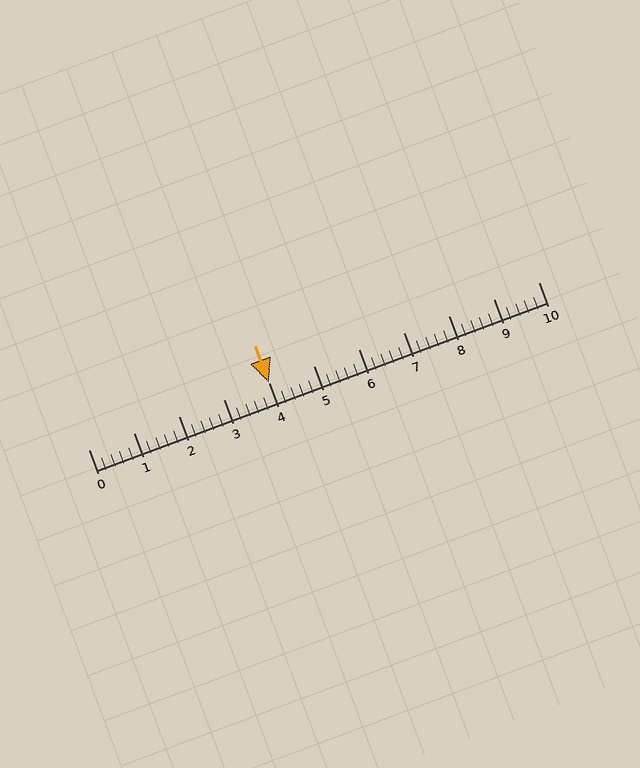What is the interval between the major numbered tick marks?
The major tick marks are spaced 1 units apart.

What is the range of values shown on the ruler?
The ruler shows values from 0 to 10.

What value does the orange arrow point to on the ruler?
The orange arrow points to approximately 4.0.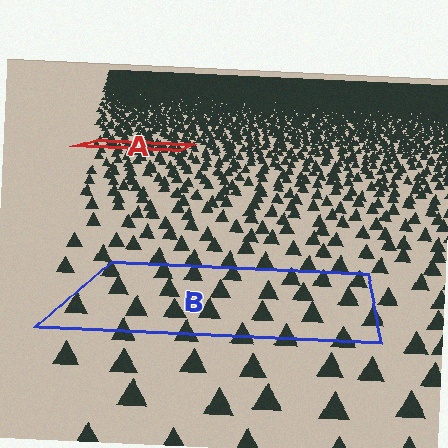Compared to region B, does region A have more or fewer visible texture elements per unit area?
Region A has more texture elements per unit area — they are packed more densely because it is farther away.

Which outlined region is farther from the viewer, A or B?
Region A is farther from the viewer — the texture elements inside it appear smaller and more densely packed.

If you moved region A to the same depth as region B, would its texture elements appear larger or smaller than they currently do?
They would appear larger. At a closer depth, the same texture elements are projected at a bigger on-screen size.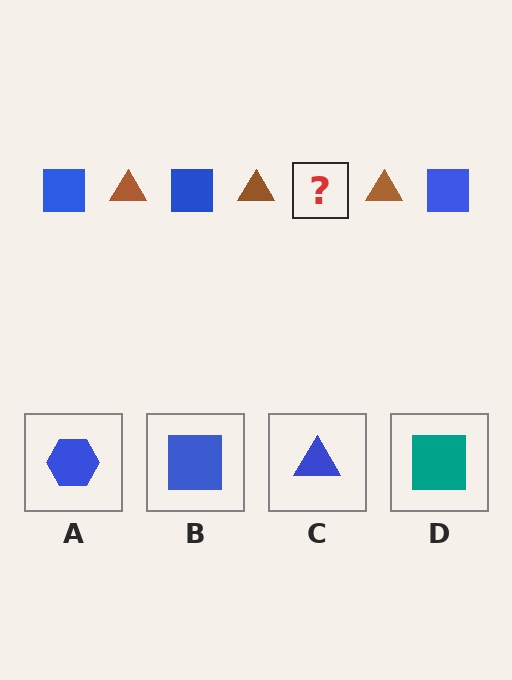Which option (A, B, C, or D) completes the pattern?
B.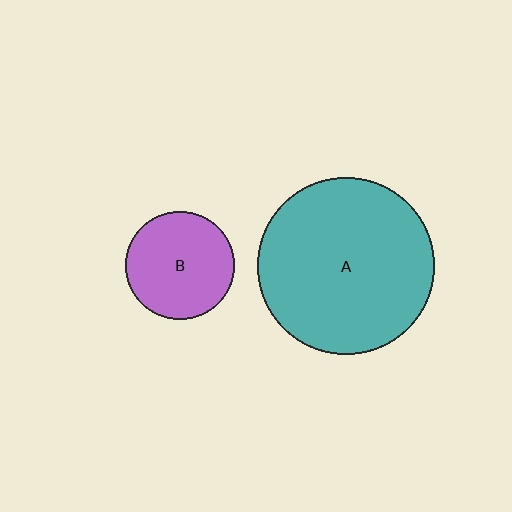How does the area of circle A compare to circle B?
Approximately 2.6 times.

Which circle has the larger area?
Circle A (teal).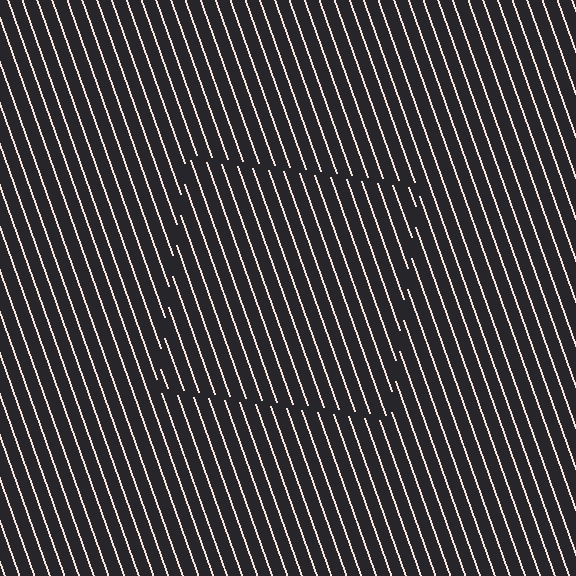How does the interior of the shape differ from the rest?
The interior of the shape contains the same grating, shifted by half a period — the contour is defined by the phase discontinuity where line-ends from the inner and outer gratings abut.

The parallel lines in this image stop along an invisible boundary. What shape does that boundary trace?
An illusory square. The interior of the shape contains the same grating, shifted by half a period — the contour is defined by the phase discontinuity where line-ends from the inner and outer gratings abut.